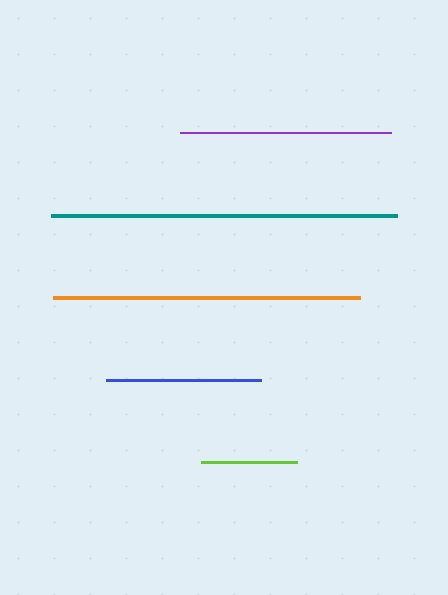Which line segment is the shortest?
The lime line is the shortest at approximately 95 pixels.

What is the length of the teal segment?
The teal segment is approximately 346 pixels long.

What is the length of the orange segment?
The orange segment is approximately 307 pixels long.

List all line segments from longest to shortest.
From longest to shortest: teal, orange, purple, blue, lime.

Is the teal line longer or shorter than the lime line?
The teal line is longer than the lime line.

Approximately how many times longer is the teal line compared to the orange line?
The teal line is approximately 1.1 times the length of the orange line.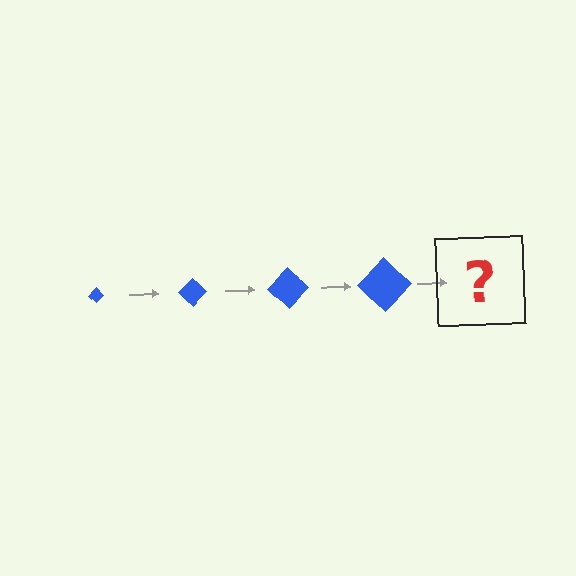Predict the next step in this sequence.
The next step is a blue diamond, larger than the previous one.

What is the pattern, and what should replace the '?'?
The pattern is that the diamond gets progressively larger each step. The '?' should be a blue diamond, larger than the previous one.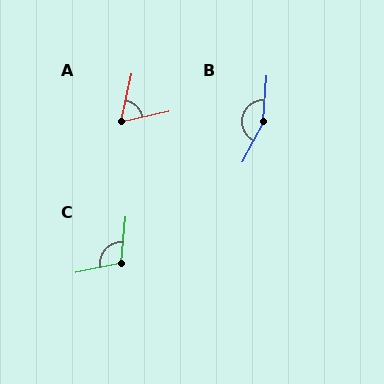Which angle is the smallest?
A, at approximately 66 degrees.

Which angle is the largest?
B, at approximately 156 degrees.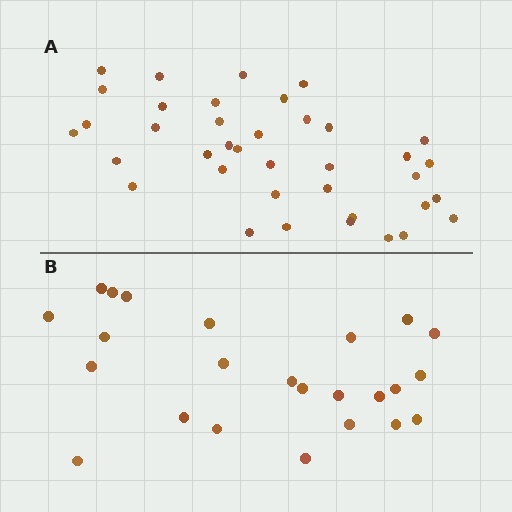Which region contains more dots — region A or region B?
Region A (the top region) has more dots.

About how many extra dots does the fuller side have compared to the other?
Region A has approximately 15 more dots than region B.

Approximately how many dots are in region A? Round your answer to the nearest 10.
About 40 dots. (The exact count is 38, which rounds to 40.)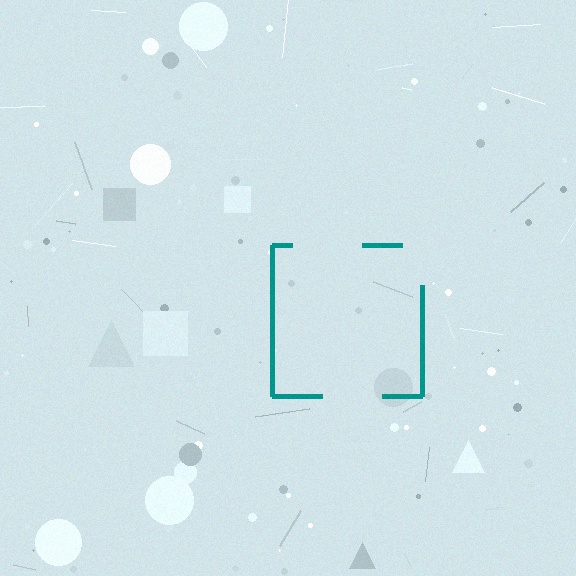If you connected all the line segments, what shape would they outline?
They would outline a square.